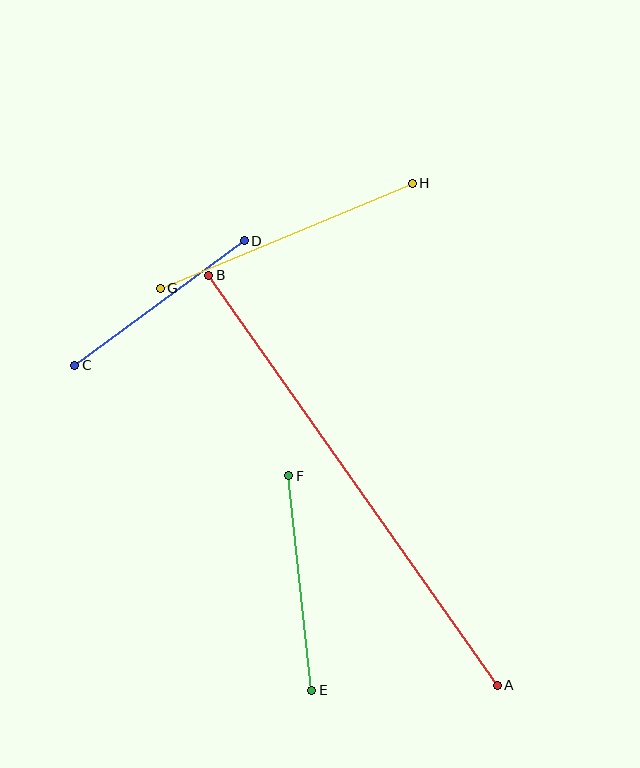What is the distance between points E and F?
The distance is approximately 216 pixels.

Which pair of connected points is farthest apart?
Points A and B are farthest apart.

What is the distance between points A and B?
The distance is approximately 501 pixels.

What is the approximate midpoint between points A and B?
The midpoint is at approximately (353, 480) pixels.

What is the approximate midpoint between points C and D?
The midpoint is at approximately (160, 303) pixels.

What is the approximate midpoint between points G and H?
The midpoint is at approximately (286, 236) pixels.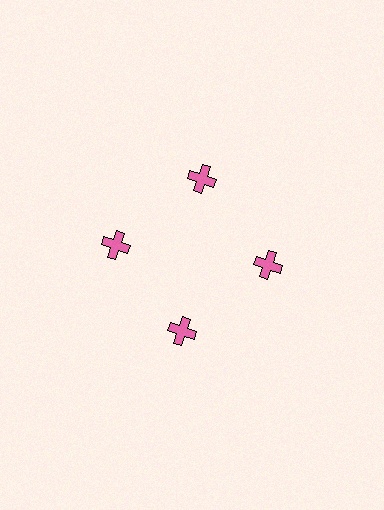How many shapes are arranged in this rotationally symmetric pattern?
There are 4 shapes, arranged in 4 groups of 1.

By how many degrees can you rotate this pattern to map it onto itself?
The pattern maps onto itself every 90 degrees of rotation.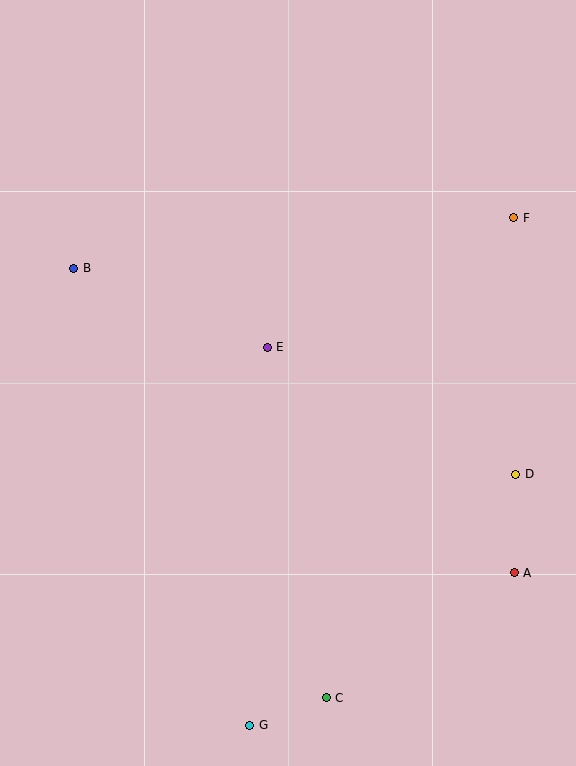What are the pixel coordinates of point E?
Point E is at (267, 347).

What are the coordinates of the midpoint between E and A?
The midpoint between E and A is at (391, 460).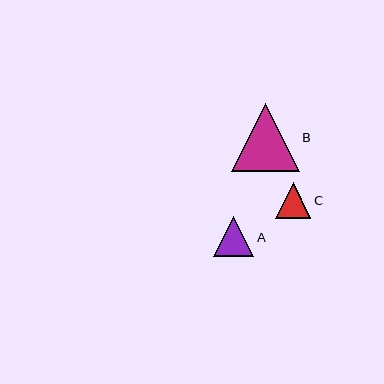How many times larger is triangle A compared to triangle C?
Triangle A is approximately 1.1 times the size of triangle C.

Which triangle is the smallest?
Triangle C is the smallest with a size of approximately 35 pixels.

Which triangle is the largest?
Triangle B is the largest with a size of approximately 68 pixels.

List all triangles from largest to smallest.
From largest to smallest: B, A, C.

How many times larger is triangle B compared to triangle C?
Triangle B is approximately 1.9 times the size of triangle C.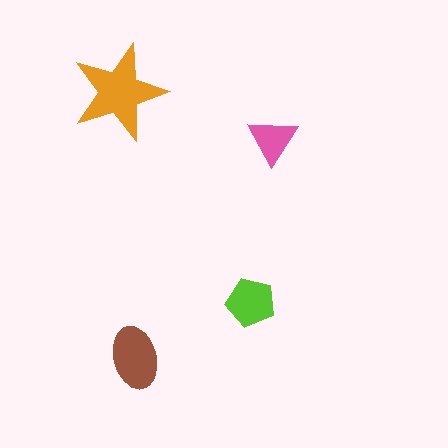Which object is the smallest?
The pink triangle.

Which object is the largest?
The orange star.